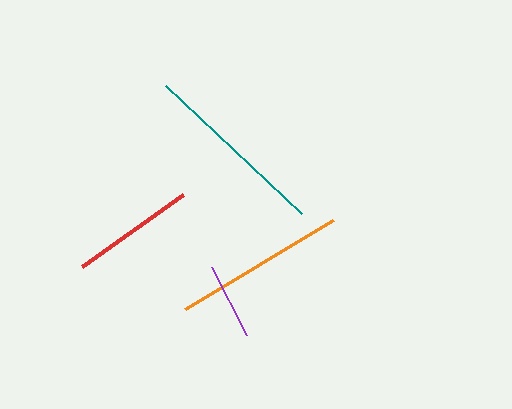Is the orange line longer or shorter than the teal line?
The teal line is longer than the orange line.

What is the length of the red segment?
The red segment is approximately 124 pixels long.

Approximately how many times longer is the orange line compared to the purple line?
The orange line is approximately 2.2 times the length of the purple line.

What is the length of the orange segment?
The orange segment is approximately 173 pixels long.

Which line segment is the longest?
The teal line is the longest at approximately 186 pixels.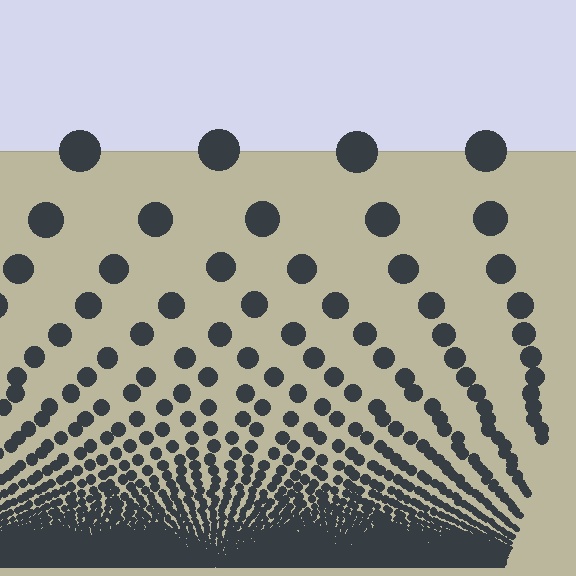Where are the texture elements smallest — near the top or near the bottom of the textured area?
Near the bottom.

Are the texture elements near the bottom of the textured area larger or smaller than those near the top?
Smaller. The gradient is inverted — elements near the bottom are smaller and denser.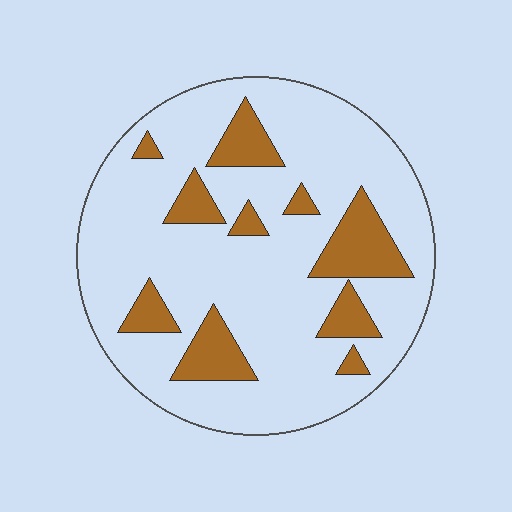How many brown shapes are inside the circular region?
10.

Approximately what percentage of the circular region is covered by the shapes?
Approximately 20%.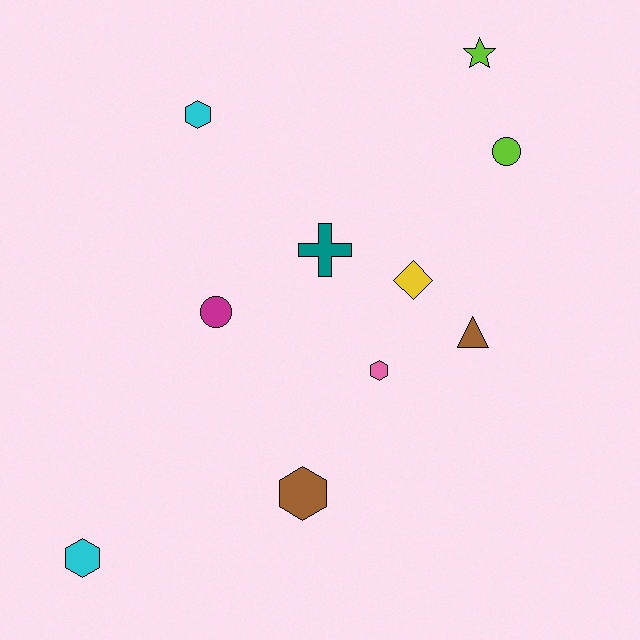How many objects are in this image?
There are 10 objects.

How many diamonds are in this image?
There is 1 diamond.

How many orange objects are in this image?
There are no orange objects.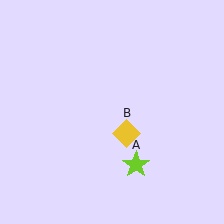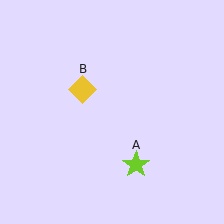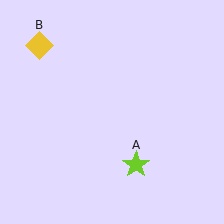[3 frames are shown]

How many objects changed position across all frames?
1 object changed position: yellow diamond (object B).